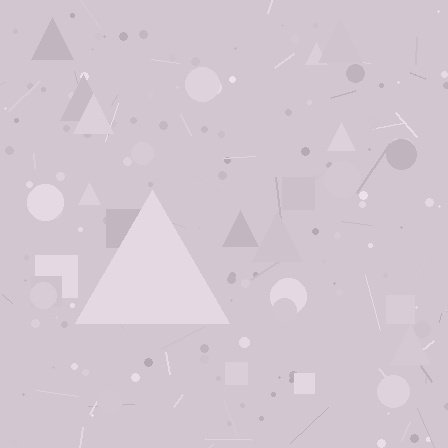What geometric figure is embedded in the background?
A triangle is embedded in the background.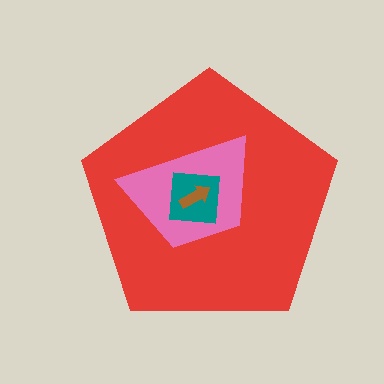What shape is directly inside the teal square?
The brown arrow.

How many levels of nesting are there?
4.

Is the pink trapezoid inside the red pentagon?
Yes.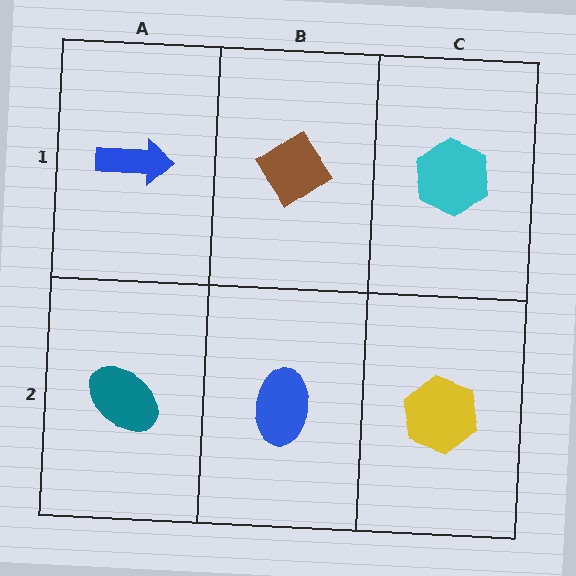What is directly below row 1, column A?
A teal ellipse.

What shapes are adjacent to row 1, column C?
A yellow hexagon (row 2, column C), a brown diamond (row 1, column B).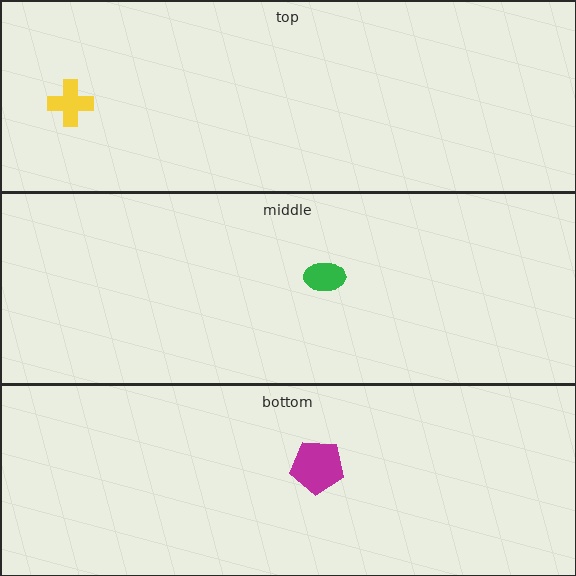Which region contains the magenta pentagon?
The bottom region.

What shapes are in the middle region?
The green ellipse.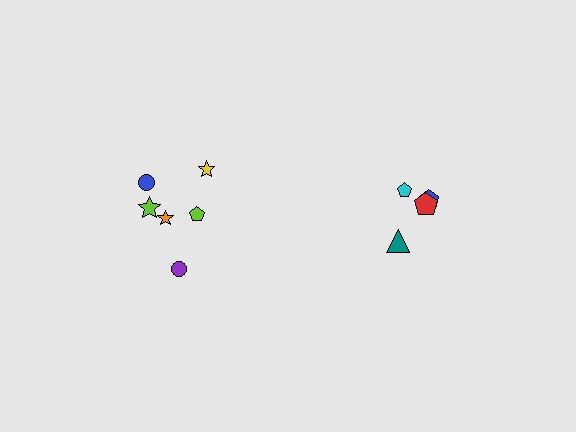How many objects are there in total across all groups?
There are 10 objects.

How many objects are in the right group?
There are 4 objects.